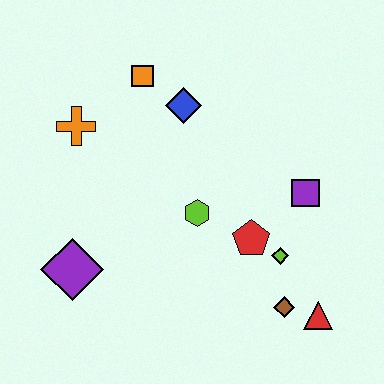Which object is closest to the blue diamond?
The orange square is closest to the blue diamond.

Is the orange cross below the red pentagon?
No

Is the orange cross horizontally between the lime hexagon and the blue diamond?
No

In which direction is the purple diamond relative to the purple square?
The purple diamond is to the left of the purple square.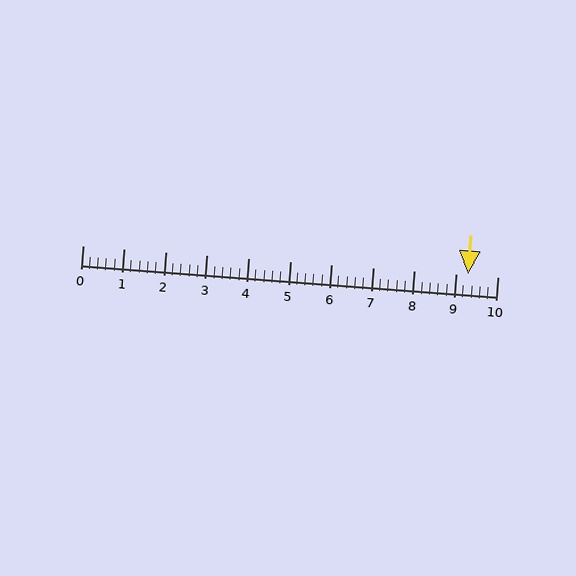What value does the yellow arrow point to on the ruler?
The yellow arrow points to approximately 9.3.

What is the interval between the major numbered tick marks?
The major tick marks are spaced 1 units apart.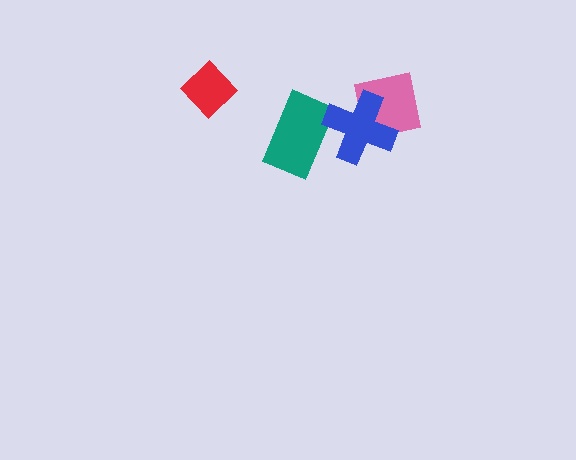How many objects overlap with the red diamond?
0 objects overlap with the red diamond.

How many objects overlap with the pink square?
1 object overlaps with the pink square.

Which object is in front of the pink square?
The blue cross is in front of the pink square.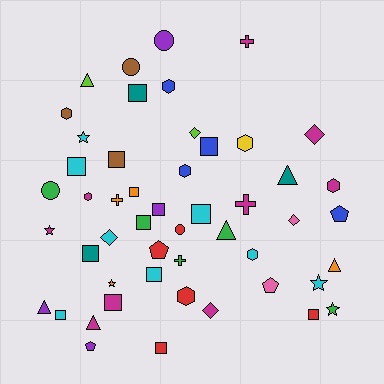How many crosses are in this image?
There are 4 crosses.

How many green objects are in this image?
There are 5 green objects.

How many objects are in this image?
There are 50 objects.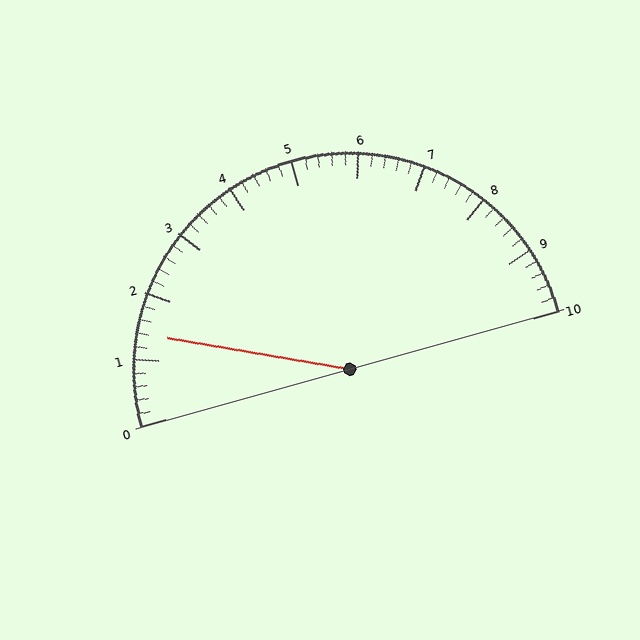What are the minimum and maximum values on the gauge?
The gauge ranges from 0 to 10.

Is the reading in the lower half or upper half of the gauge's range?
The reading is in the lower half of the range (0 to 10).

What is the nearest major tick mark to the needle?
The nearest major tick mark is 1.